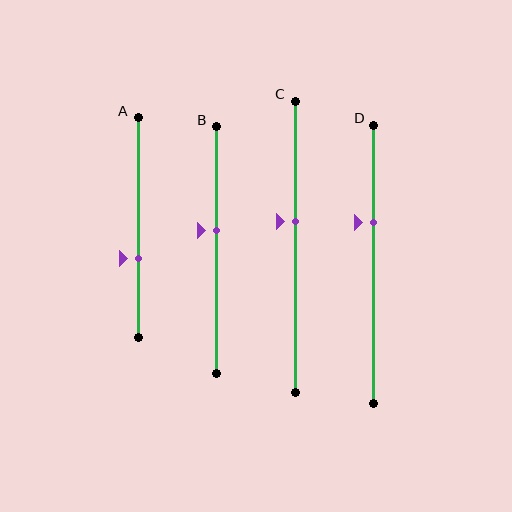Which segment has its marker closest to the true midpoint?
Segment B has its marker closest to the true midpoint.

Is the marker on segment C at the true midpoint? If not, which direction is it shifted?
No, the marker on segment C is shifted upward by about 9% of the segment length.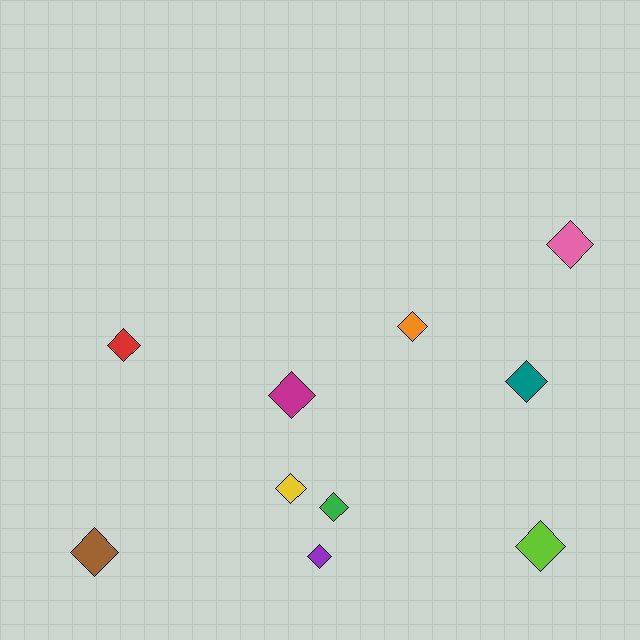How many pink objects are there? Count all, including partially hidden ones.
There is 1 pink object.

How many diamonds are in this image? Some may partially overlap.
There are 10 diamonds.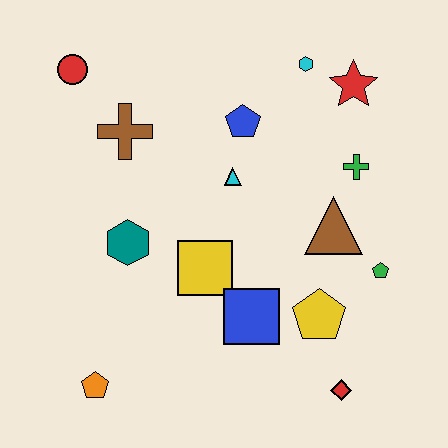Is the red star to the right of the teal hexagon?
Yes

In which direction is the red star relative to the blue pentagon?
The red star is to the right of the blue pentagon.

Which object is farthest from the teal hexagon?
The red star is farthest from the teal hexagon.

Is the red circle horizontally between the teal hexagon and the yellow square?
No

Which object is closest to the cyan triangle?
The blue pentagon is closest to the cyan triangle.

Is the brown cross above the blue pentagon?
No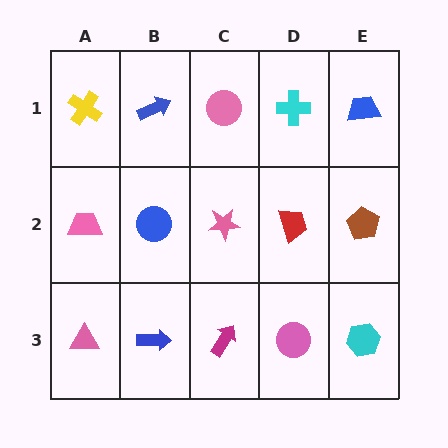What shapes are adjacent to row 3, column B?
A blue circle (row 2, column B), a pink triangle (row 3, column A), a magenta arrow (row 3, column C).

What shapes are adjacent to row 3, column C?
A pink star (row 2, column C), a blue arrow (row 3, column B), a pink circle (row 3, column D).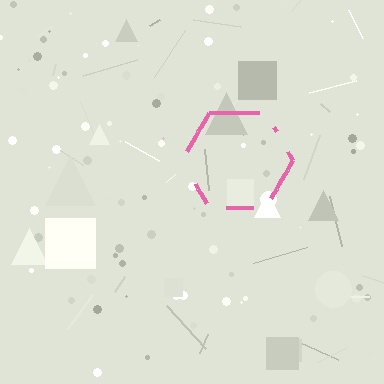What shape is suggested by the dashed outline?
The dashed outline suggests a hexagon.